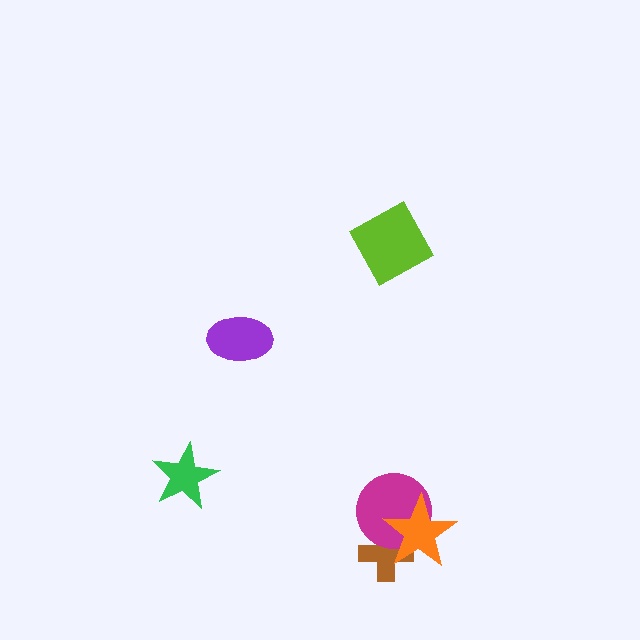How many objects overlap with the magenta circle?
2 objects overlap with the magenta circle.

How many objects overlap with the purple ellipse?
0 objects overlap with the purple ellipse.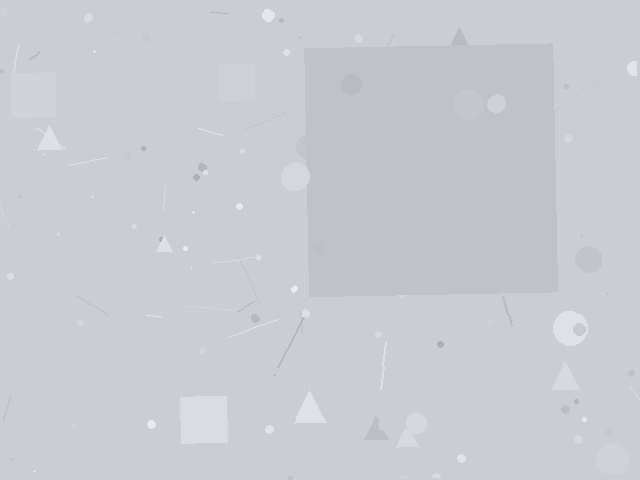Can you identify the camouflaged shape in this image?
The camouflaged shape is a square.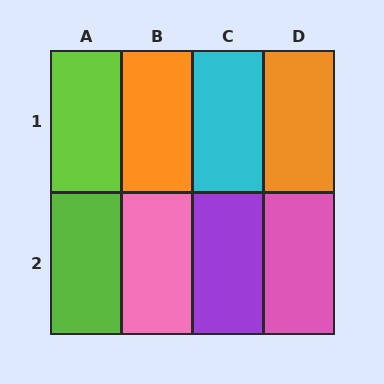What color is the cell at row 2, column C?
Purple.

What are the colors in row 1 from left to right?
Lime, orange, cyan, orange.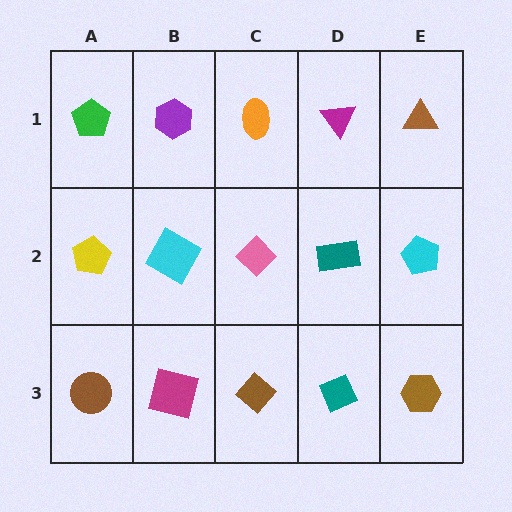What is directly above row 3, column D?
A teal rectangle.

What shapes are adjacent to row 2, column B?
A purple hexagon (row 1, column B), a magenta square (row 3, column B), a yellow pentagon (row 2, column A), a pink diamond (row 2, column C).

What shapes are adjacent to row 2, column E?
A brown triangle (row 1, column E), a brown hexagon (row 3, column E), a teal rectangle (row 2, column D).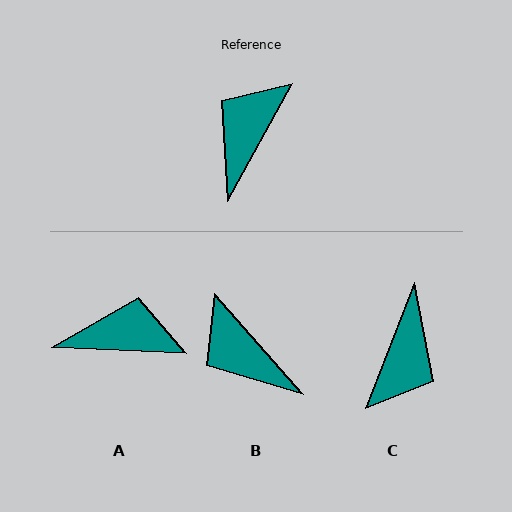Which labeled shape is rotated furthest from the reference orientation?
C, about 172 degrees away.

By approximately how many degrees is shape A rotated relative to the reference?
Approximately 63 degrees clockwise.